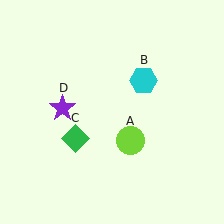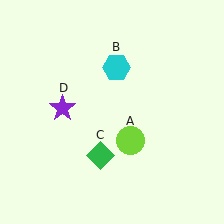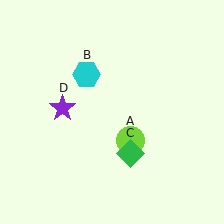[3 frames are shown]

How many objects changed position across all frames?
2 objects changed position: cyan hexagon (object B), green diamond (object C).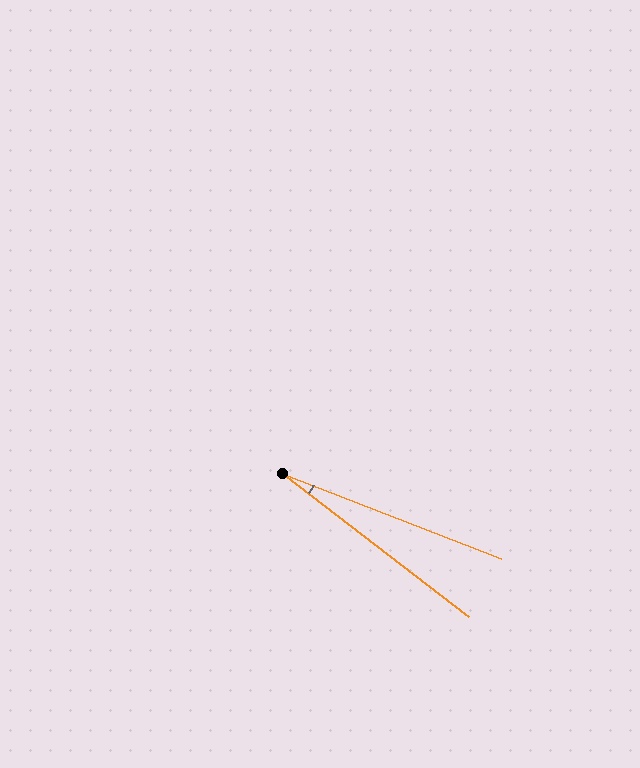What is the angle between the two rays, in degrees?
Approximately 16 degrees.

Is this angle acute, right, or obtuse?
It is acute.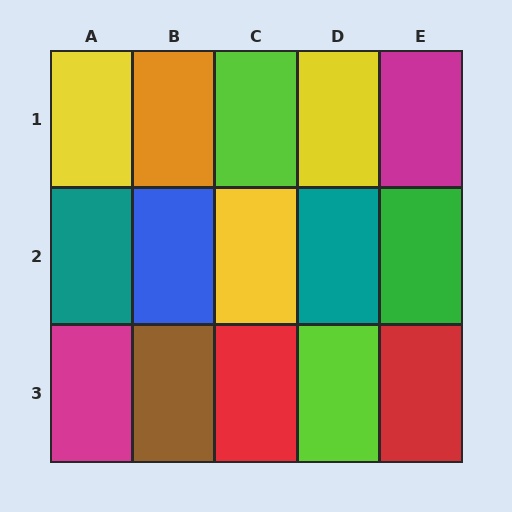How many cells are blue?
1 cell is blue.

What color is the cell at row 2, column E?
Green.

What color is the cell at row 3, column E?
Red.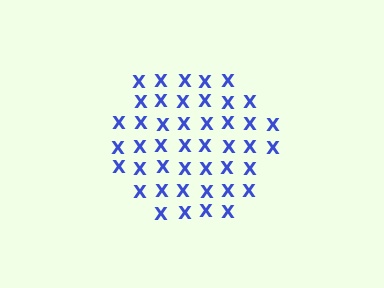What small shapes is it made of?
It is made of small letter X's.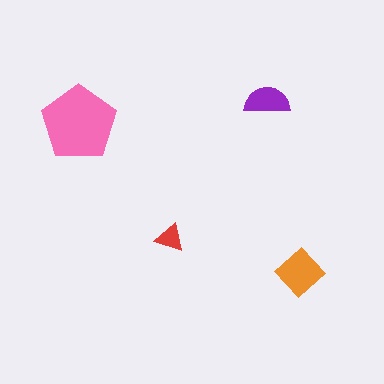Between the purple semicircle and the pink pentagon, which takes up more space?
The pink pentagon.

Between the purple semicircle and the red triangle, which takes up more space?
The purple semicircle.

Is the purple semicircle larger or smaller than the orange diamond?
Smaller.